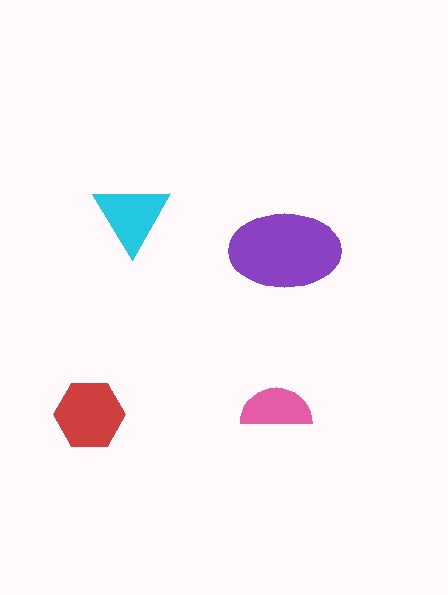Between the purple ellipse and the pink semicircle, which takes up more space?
The purple ellipse.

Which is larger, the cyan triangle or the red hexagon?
The red hexagon.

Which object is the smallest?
The pink semicircle.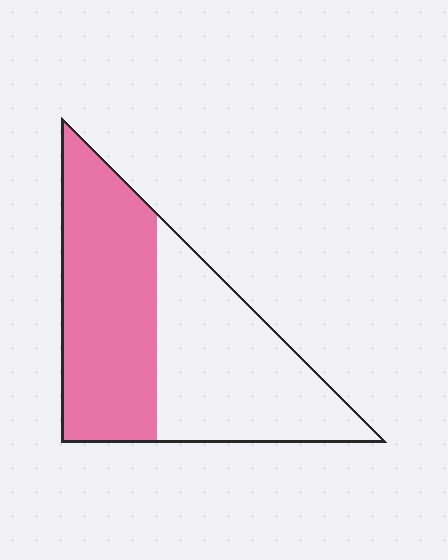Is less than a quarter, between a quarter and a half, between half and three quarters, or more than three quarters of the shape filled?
Between half and three quarters.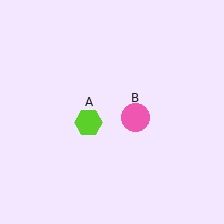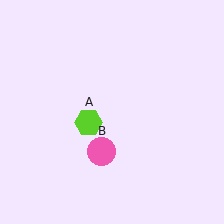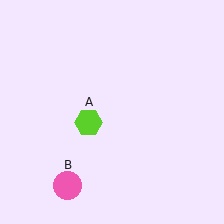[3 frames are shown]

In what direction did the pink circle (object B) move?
The pink circle (object B) moved down and to the left.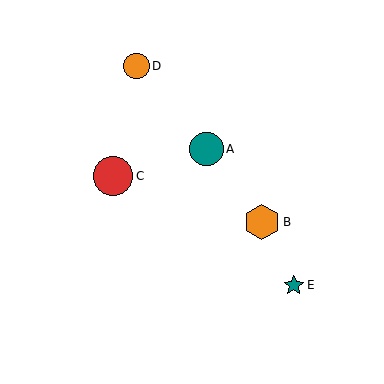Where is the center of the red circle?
The center of the red circle is at (113, 176).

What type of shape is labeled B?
Shape B is an orange hexagon.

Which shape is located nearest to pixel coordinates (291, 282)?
The teal star (labeled E) at (294, 285) is nearest to that location.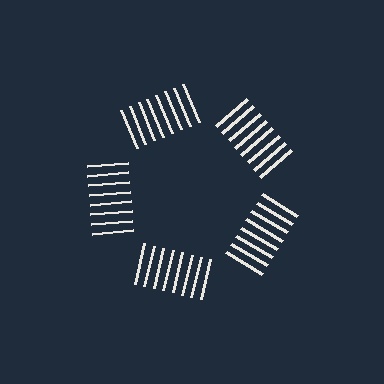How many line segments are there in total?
40 — 8 along each of the 5 edges.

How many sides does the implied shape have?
5 sides — the line-ends trace a pentagon.